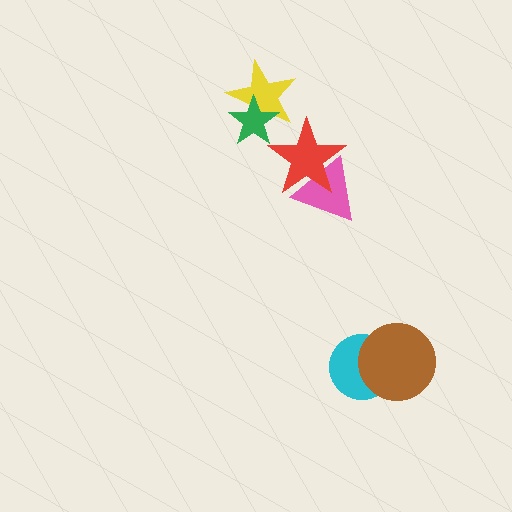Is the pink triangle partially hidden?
Yes, it is partially covered by another shape.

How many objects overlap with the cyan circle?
1 object overlaps with the cyan circle.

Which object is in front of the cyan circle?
The brown circle is in front of the cyan circle.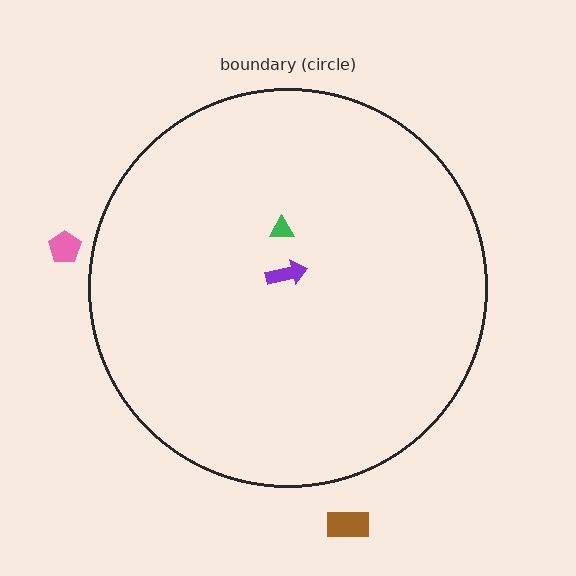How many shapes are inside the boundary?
2 inside, 2 outside.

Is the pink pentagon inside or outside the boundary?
Outside.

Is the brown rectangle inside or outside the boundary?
Outside.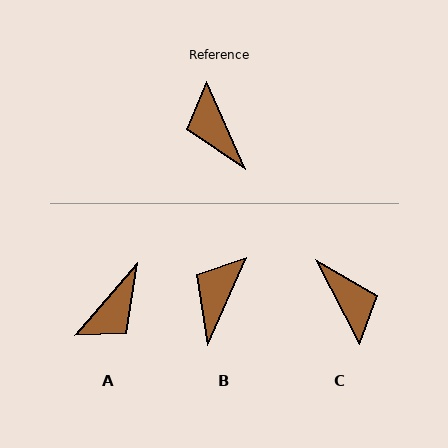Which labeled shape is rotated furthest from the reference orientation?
C, about 176 degrees away.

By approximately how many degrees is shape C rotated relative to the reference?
Approximately 176 degrees clockwise.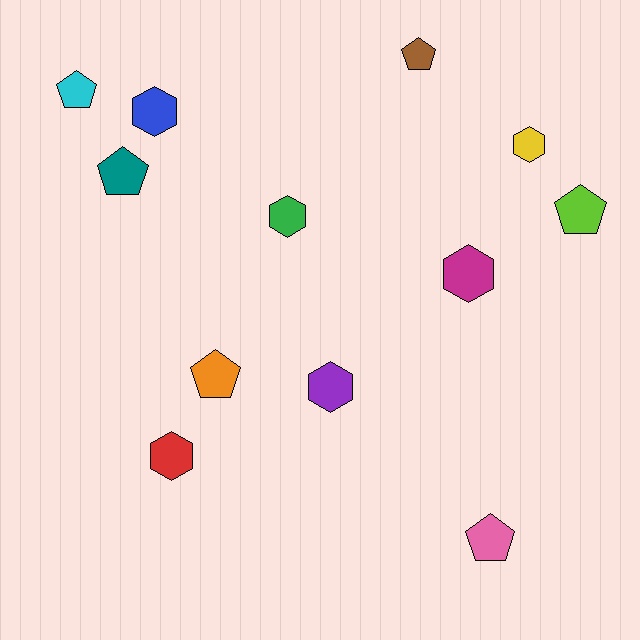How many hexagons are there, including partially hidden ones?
There are 6 hexagons.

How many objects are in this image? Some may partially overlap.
There are 12 objects.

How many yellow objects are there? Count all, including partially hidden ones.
There is 1 yellow object.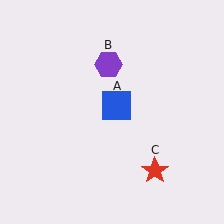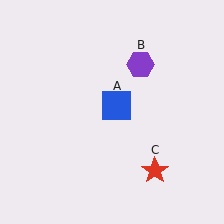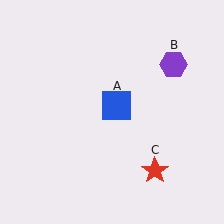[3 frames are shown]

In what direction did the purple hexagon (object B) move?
The purple hexagon (object B) moved right.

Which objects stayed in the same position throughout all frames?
Blue square (object A) and red star (object C) remained stationary.